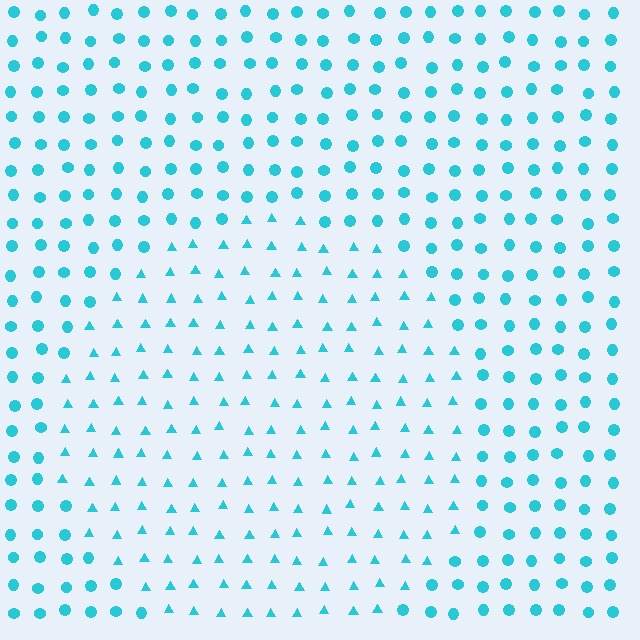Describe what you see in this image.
The image is filled with small cyan elements arranged in a uniform grid. A circle-shaped region contains triangles, while the surrounding area contains circles. The boundary is defined purely by the change in element shape.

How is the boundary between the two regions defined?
The boundary is defined by a change in element shape: triangles inside vs. circles outside. All elements share the same color and spacing.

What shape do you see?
I see a circle.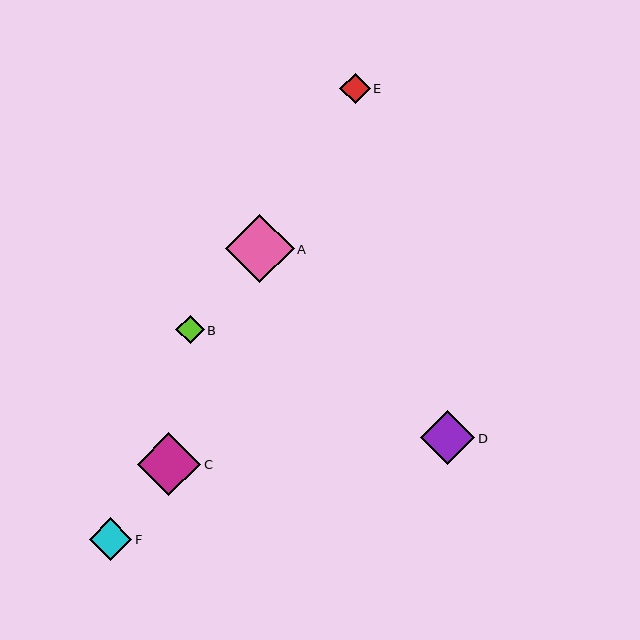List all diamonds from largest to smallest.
From largest to smallest: A, C, D, F, E, B.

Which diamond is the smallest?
Diamond B is the smallest with a size of approximately 28 pixels.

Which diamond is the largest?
Diamond A is the largest with a size of approximately 69 pixels.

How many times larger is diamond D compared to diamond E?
Diamond D is approximately 1.8 times the size of diamond E.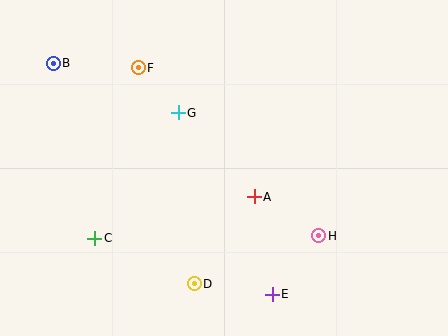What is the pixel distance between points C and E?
The distance between C and E is 186 pixels.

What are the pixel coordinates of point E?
Point E is at (272, 294).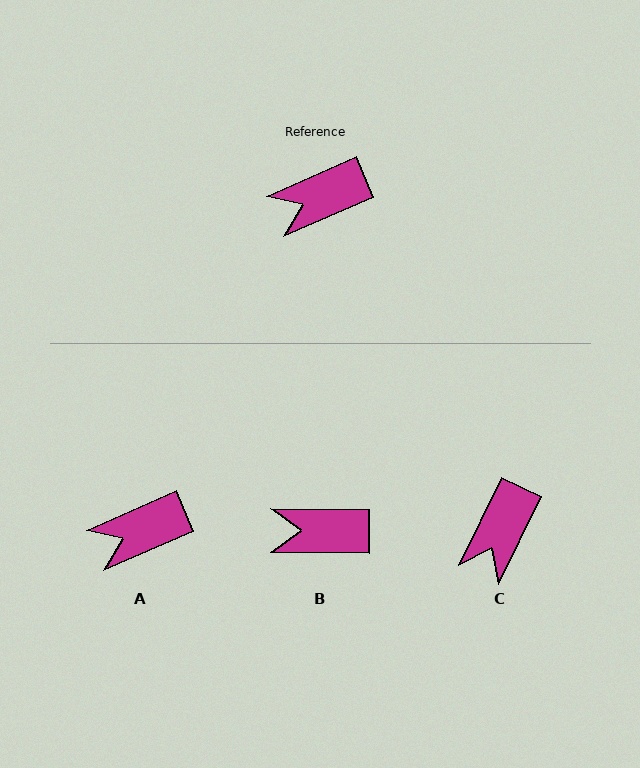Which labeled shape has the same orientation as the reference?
A.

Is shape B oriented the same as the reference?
No, it is off by about 24 degrees.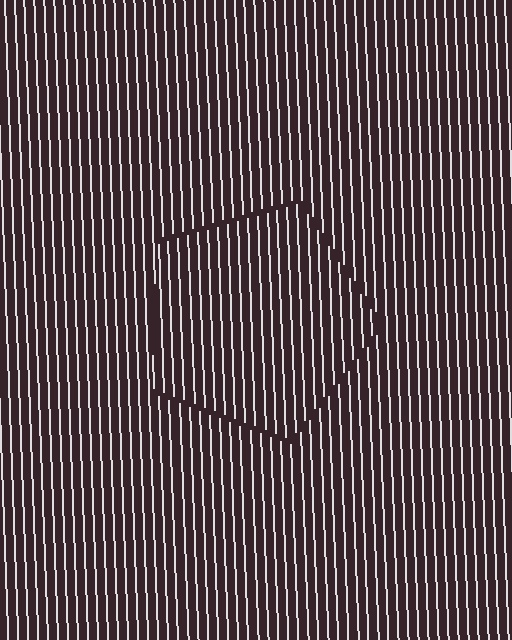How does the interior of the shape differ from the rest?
The interior of the shape contains the same grating, shifted by half a period — the contour is defined by the phase discontinuity where line-ends from the inner and outer gratings abut.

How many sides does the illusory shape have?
5 sides — the line-ends trace a pentagon.